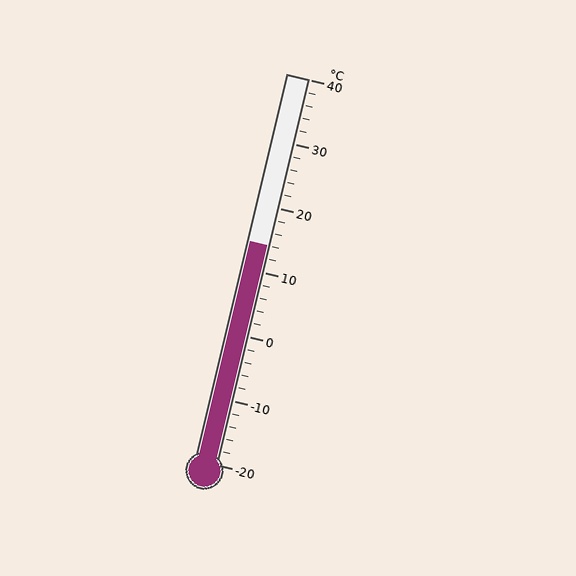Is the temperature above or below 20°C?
The temperature is below 20°C.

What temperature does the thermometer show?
The thermometer shows approximately 14°C.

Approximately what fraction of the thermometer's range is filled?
The thermometer is filled to approximately 55% of its range.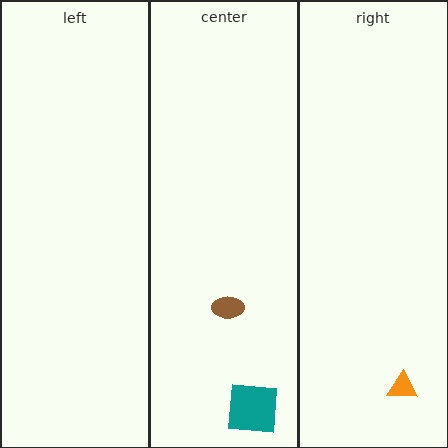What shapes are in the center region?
The teal square, the brown ellipse.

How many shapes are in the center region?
2.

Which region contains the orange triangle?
The right region.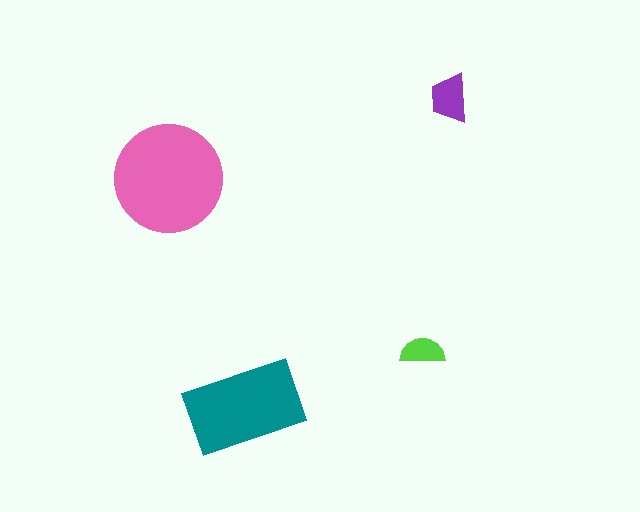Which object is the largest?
The pink circle.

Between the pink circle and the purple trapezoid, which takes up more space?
The pink circle.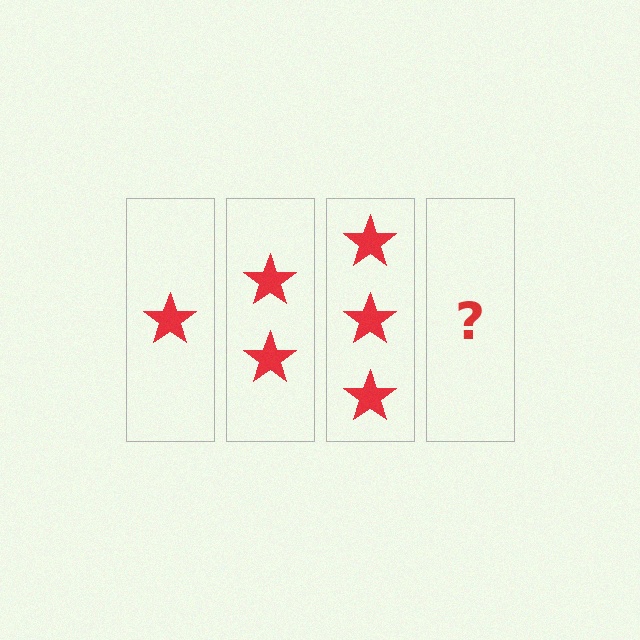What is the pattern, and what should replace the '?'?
The pattern is that each step adds one more star. The '?' should be 4 stars.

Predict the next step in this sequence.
The next step is 4 stars.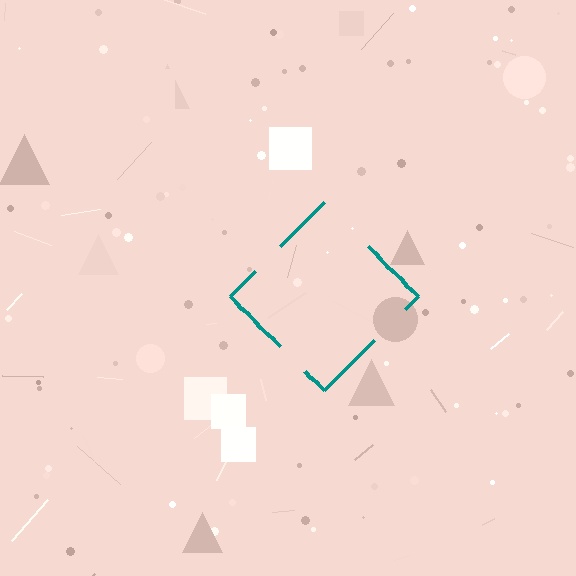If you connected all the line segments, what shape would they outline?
They would outline a diamond.